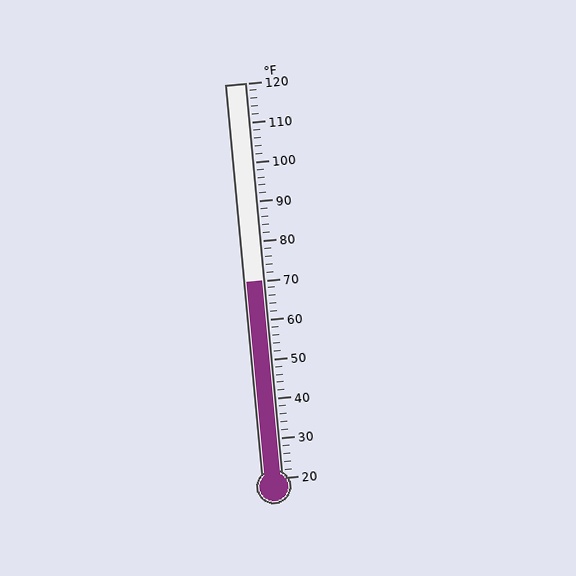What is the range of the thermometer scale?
The thermometer scale ranges from 20°F to 120°F.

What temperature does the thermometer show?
The thermometer shows approximately 70°F.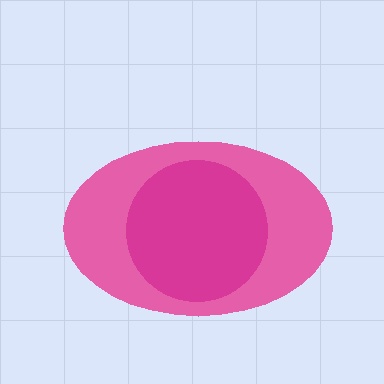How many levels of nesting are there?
2.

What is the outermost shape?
The pink ellipse.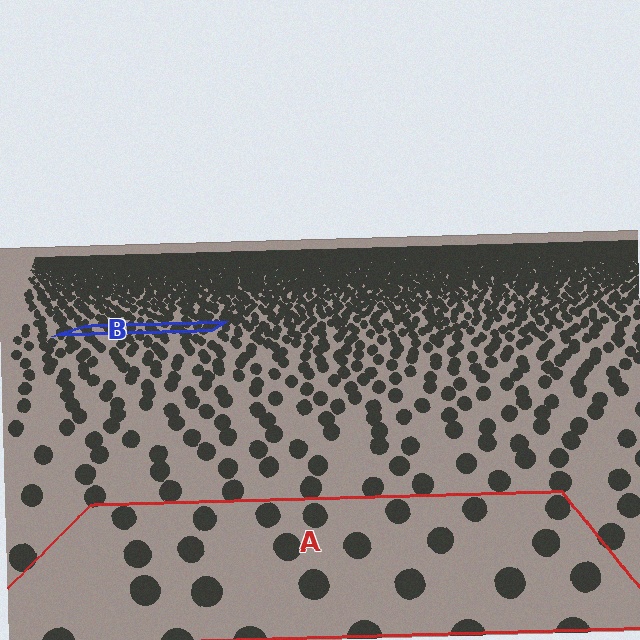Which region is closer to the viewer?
Region A is closer. The texture elements there are larger and more spread out.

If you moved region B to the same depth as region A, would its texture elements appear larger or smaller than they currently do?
They would appear larger. At a closer depth, the same texture elements are projected at a bigger on-screen size.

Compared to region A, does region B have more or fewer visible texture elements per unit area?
Region B has more texture elements per unit area — they are packed more densely because it is farther away.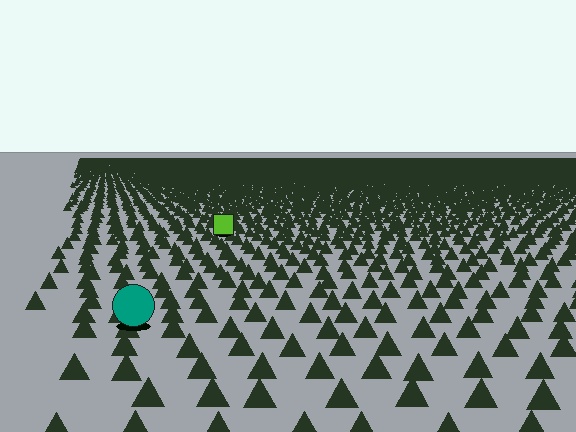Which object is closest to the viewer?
The teal circle is closest. The texture marks near it are larger and more spread out.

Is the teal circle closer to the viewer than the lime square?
Yes. The teal circle is closer — you can tell from the texture gradient: the ground texture is coarser near it.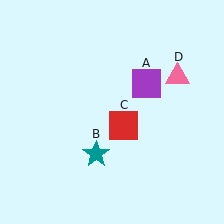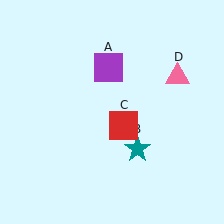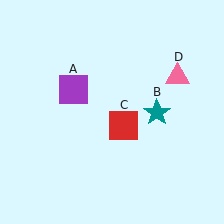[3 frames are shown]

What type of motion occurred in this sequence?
The purple square (object A), teal star (object B) rotated counterclockwise around the center of the scene.